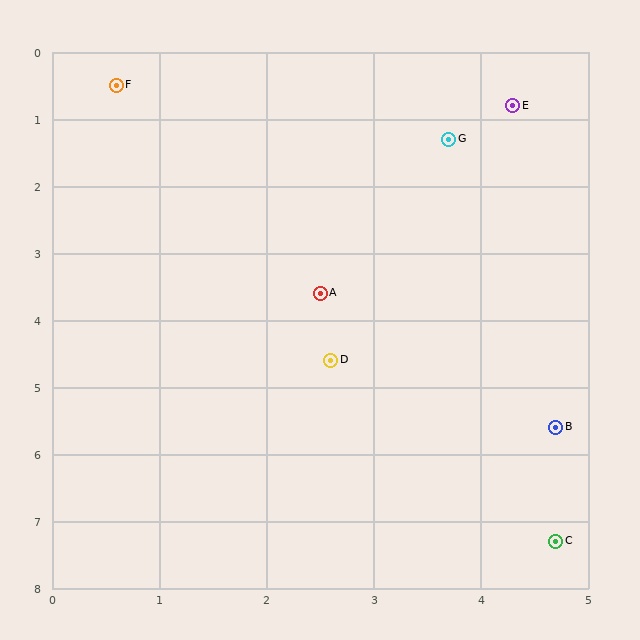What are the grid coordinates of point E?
Point E is at approximately (4.3, 0.8).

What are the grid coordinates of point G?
Point G is at approximately (3.7, 1.3).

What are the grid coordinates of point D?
Point D is at approximately (2.6, 4.6).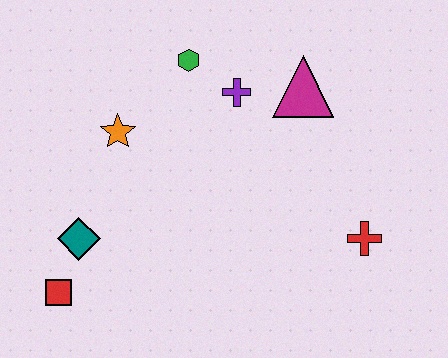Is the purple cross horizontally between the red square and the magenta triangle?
Yes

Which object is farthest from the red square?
The magenta triangle is farthest from the red square.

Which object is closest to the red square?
The teal diamond is closest to the red square.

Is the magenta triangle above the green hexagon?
No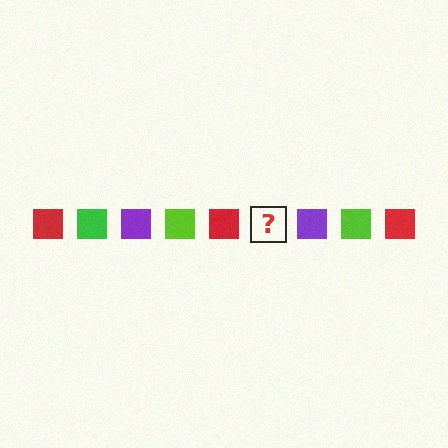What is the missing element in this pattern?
The missing element is a green square.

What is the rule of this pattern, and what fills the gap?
The rule is that the pattern cycles through red, green, purple, lime squares. The gap should be filled with a green square.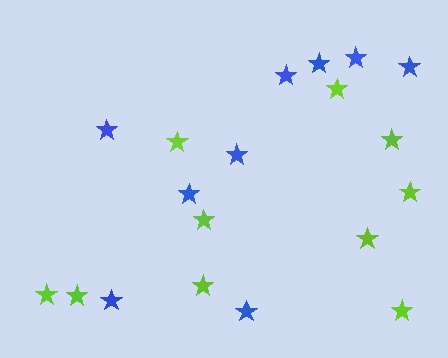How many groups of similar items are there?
There are 2 groups: one group of lime stars (10) and one group of blue stars (9).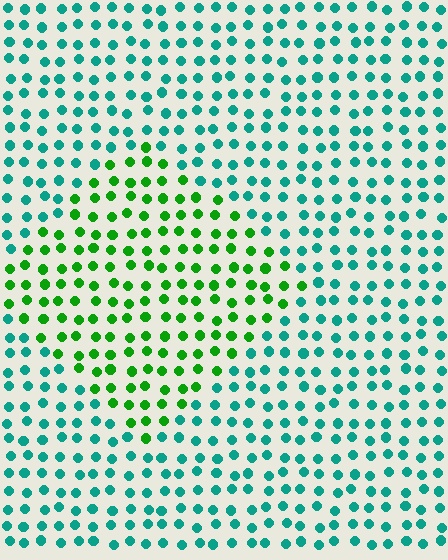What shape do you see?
I see a diamond.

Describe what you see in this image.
The image is filled with small teal elements in a uniform arrangement. A diamond-shaped region is visible where the elements are tinted to a slightly different hue, forming a subtle color boundary.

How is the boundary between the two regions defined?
The boundary is defined purely by a slight shift in hue (about 51 degrees). Spacing, size, and orientation are identical on both sides.